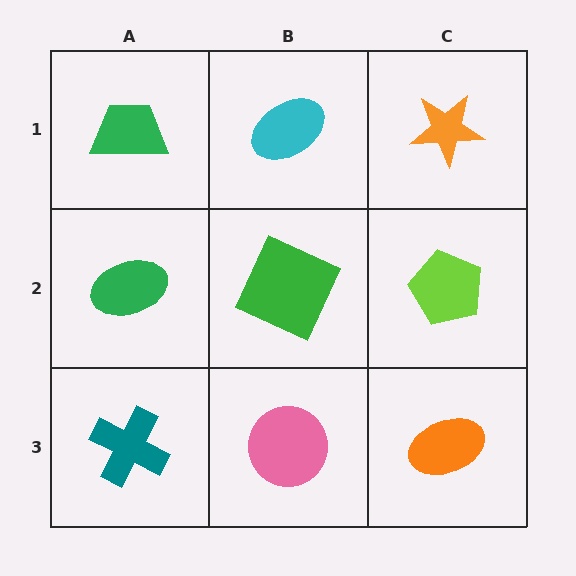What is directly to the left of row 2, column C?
A green square.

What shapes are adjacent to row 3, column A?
A green ellipse (row 2, column A), a pink circle (row 3, column B).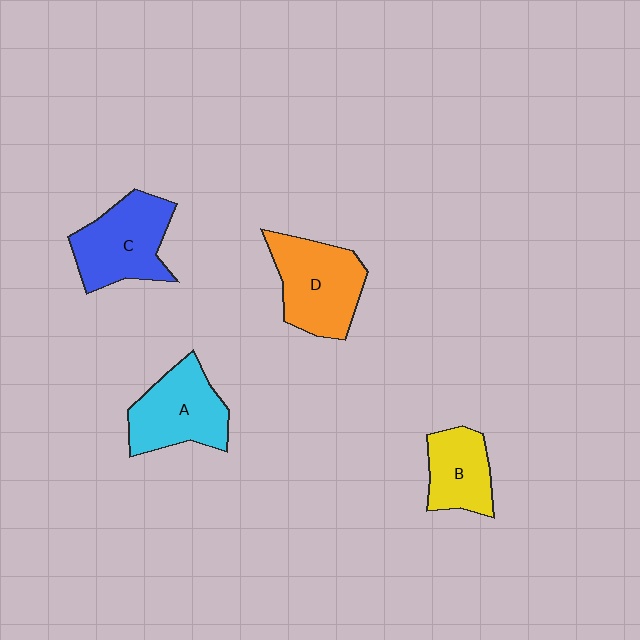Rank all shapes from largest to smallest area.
From largest to smallest: D (orange), C (blue), A (cyan), B (yellow).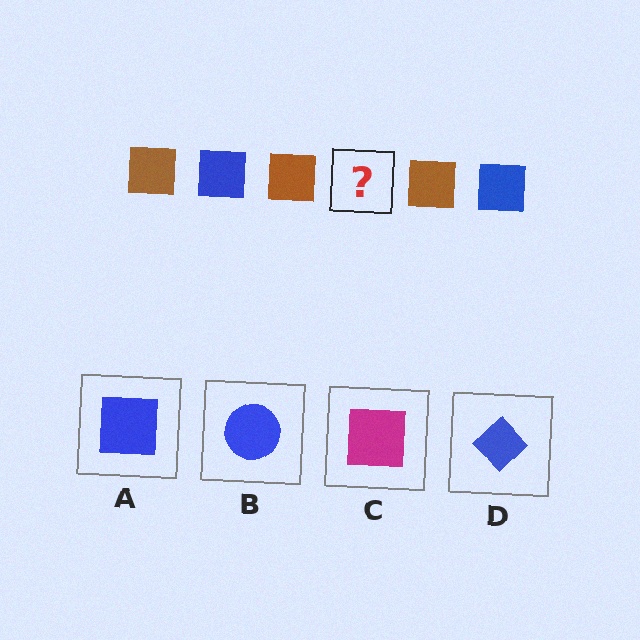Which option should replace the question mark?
Option A.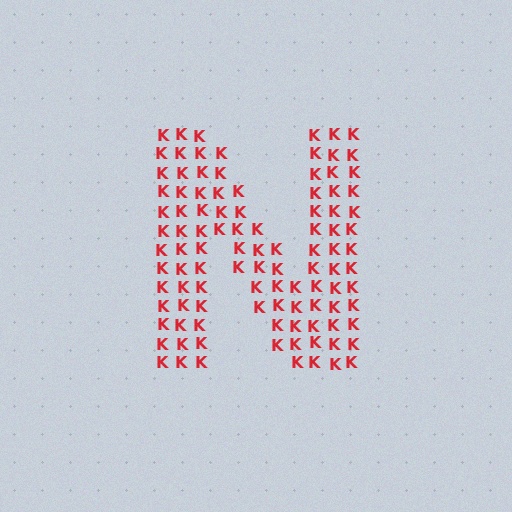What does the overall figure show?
The overall figure shows the letter N.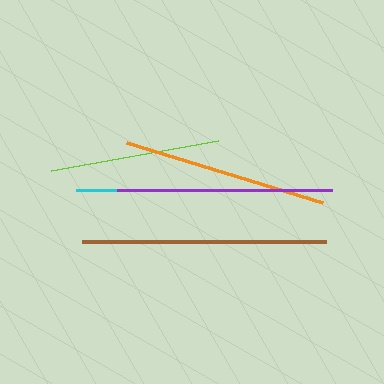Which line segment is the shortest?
The lime line is the shortest at approximately 169 pixels.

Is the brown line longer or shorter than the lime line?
The brown line is longer than the lime line.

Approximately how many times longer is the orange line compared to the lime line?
The orange line is approximately 1.2 times the length of the lime line.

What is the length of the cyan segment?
The cyan segment is approximately 228 pixels long.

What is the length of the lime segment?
The lime segment is approximately 169 pixels long.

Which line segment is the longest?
The brown line is the longest at approximately 244 pixels.